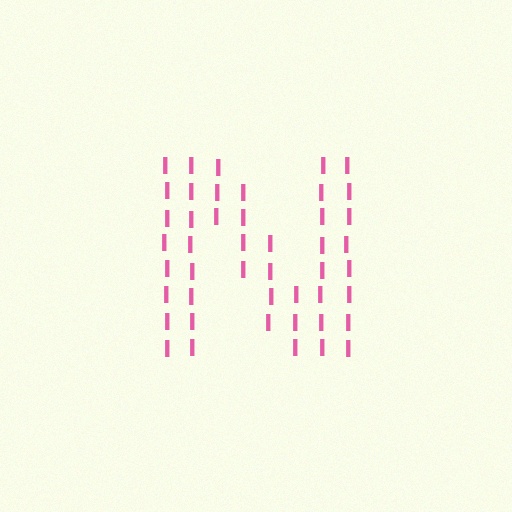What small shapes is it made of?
It is made of small letter I's.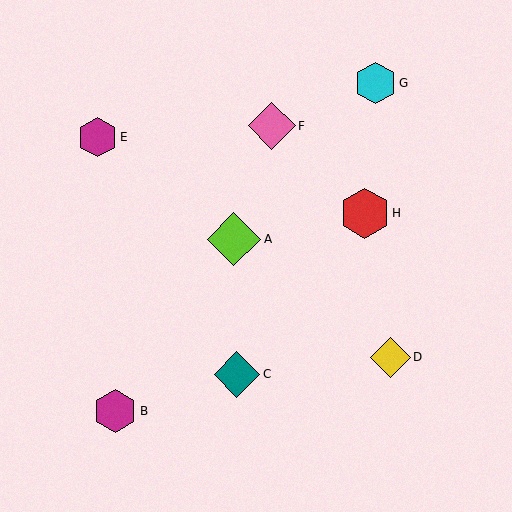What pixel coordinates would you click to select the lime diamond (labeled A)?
Click at (234, 239) to select the lime diamond A.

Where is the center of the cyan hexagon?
The center of the cyan hexagon is at (376, 83).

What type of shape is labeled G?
Shape G is a cyan hexagon.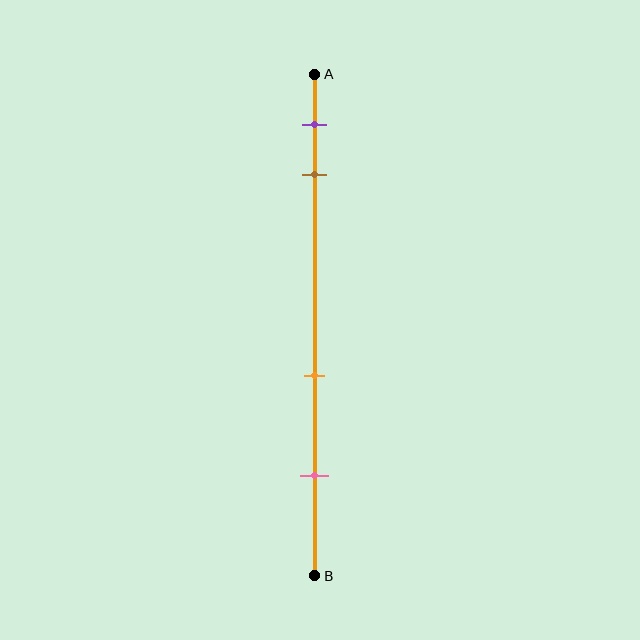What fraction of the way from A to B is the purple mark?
The purple mark is approximately 10% (0.1) of the way from A to B.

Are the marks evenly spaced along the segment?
No, the marks are not evenly spaced.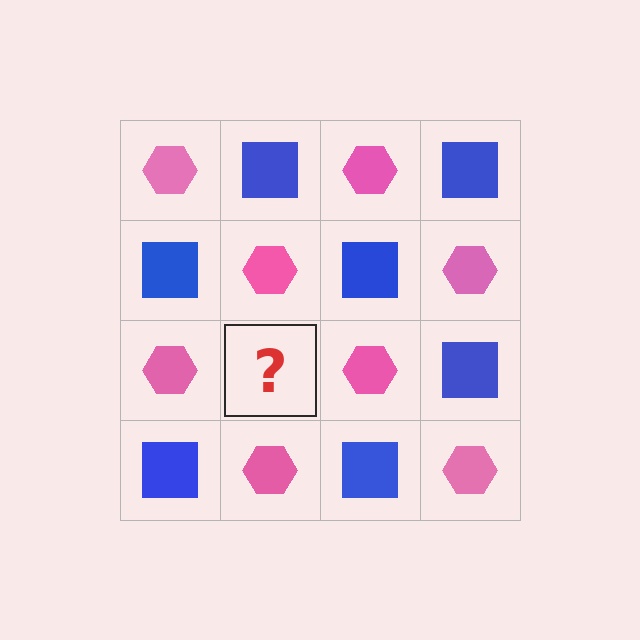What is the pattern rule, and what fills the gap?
The rule is that it alternates pink hexagon and blue square in a checkerboard pattern. The gap should be filled with a blue square.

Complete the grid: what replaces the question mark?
The question mark should be replaced with a blue square.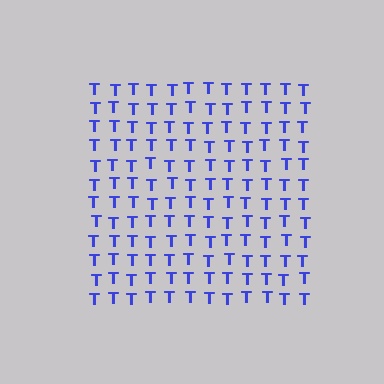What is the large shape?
The large shape is a square.